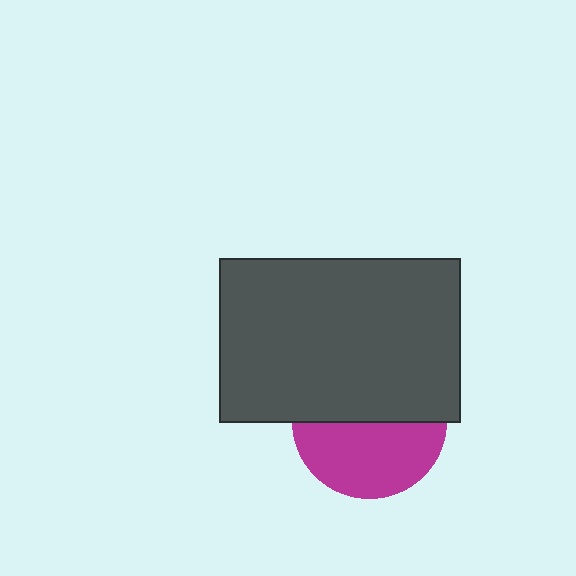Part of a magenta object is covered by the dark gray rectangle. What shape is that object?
It is a circle.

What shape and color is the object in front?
The object in front is a dark gray rectangle.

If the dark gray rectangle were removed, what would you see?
You would see the complete magenta circle.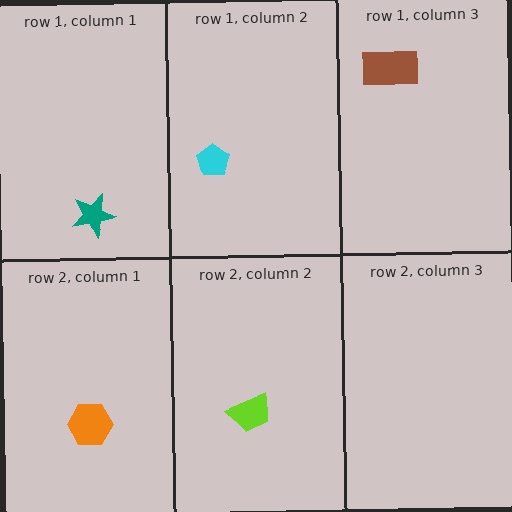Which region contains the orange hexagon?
The row 2, column 1 region.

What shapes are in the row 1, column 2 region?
The cyan pentagon.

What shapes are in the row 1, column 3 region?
The brown rectangle.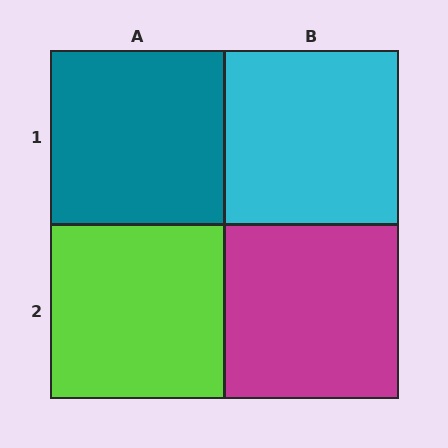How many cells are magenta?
1 cell is magenta.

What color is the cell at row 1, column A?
Teal.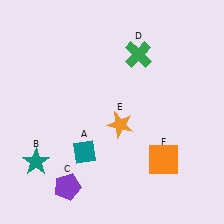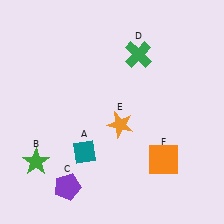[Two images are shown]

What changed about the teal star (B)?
In Image 1, B is teal. In Image 2, it changed to green.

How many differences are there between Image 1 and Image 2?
There is 1 difference between the two images.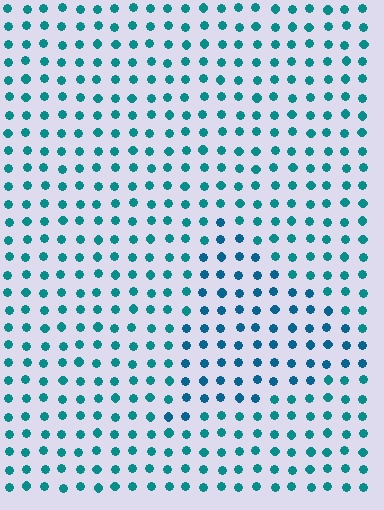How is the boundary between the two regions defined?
The boundary is defined purely by a slight shift in hue (about 21 degrees). Spacing, size, and orientation are identical on both sides.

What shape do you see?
I see a triangle.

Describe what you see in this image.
The image is filled with small teal elements in a uniform arrangement. A triangle-shaped region is visible where the elements are tinted to a slightly different hue, forming a subtle color boundary.